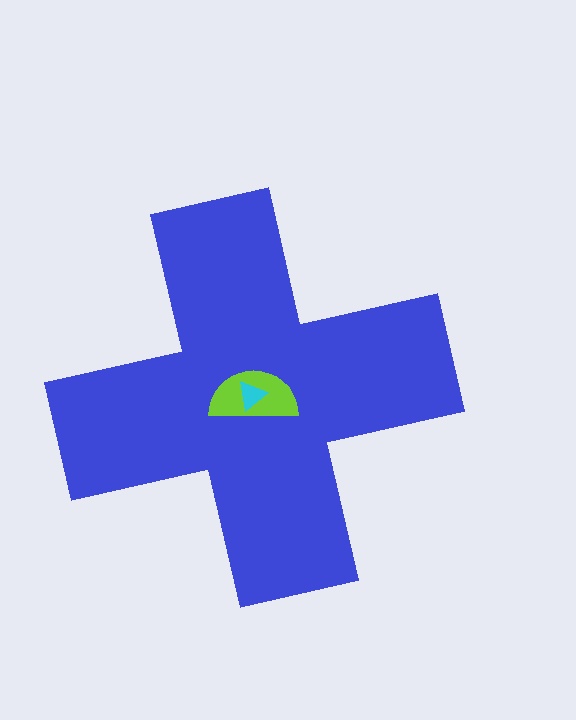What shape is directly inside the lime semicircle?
The cyan triangle.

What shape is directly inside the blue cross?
The lime semicircle.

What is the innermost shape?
The cyan triangle.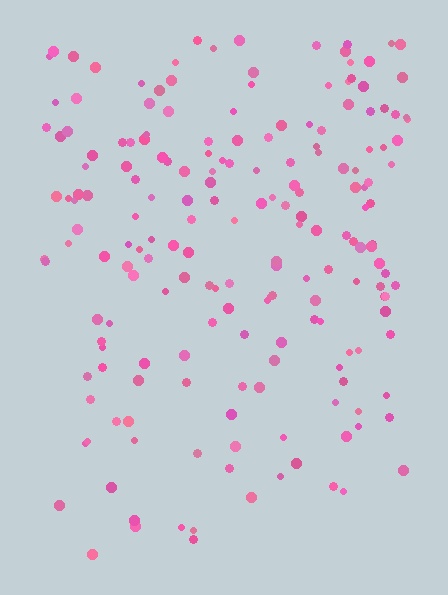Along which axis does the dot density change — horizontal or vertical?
Vertical.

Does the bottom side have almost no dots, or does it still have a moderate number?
Still a moderate number, just noticeably fewer than the top.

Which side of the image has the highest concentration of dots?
The top.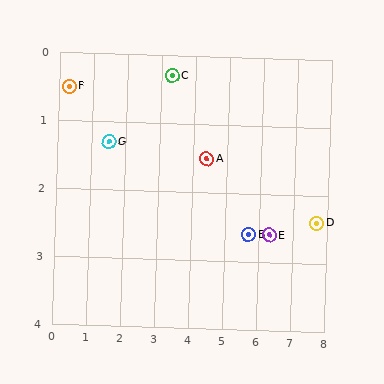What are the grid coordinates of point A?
Point A is at approximately (4.4, 1.5).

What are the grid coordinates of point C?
Point C is at approximately (3.3, 0.3).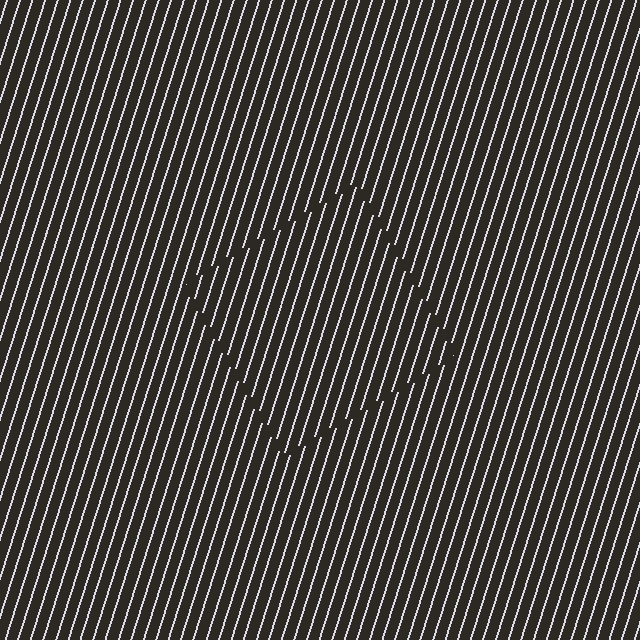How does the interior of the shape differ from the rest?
The interior of the shape contains the same grating, shifted by half a period — the contour is defined by the phase discontinuity where line-ends from the inner and outer gratings abut.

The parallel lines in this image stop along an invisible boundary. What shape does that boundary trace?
An illusory square. The interior of the shape contains the same grating, shifted by half a period — the contour is defined by the phase discontinuity where line-ends from the inner and outer gratings abut.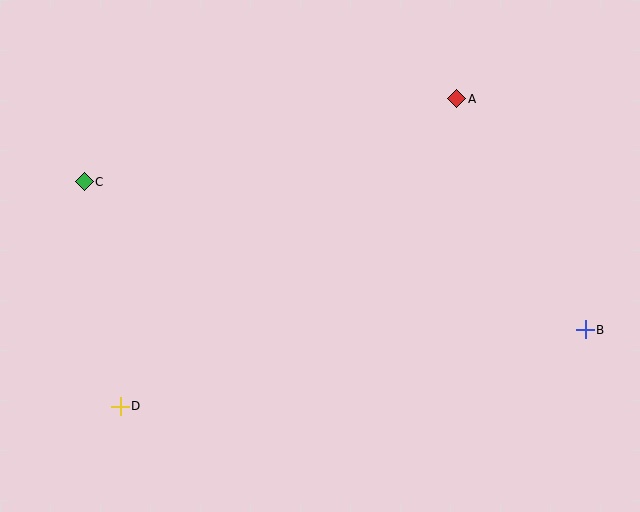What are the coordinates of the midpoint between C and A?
The midpoint between C and A is at (271, 140).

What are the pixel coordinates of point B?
Point B is at (585, 330).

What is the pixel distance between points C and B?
The distance between C and B is 522 pixels.